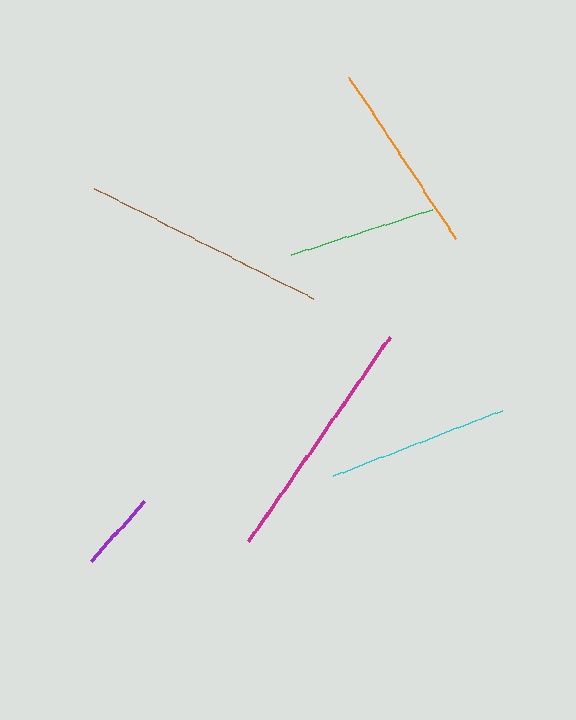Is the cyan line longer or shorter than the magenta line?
The magenta line is longer than the cyan line.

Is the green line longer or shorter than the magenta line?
The magenta line is longer than the green line.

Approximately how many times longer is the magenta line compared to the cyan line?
The magenta line is approximately 1.4 times the length of the cyan line.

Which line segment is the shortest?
The purple line is the shortest at approximately 80 pixels.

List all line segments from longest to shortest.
From longest to shortest: magenta, brown, orange, cyan, green, purple.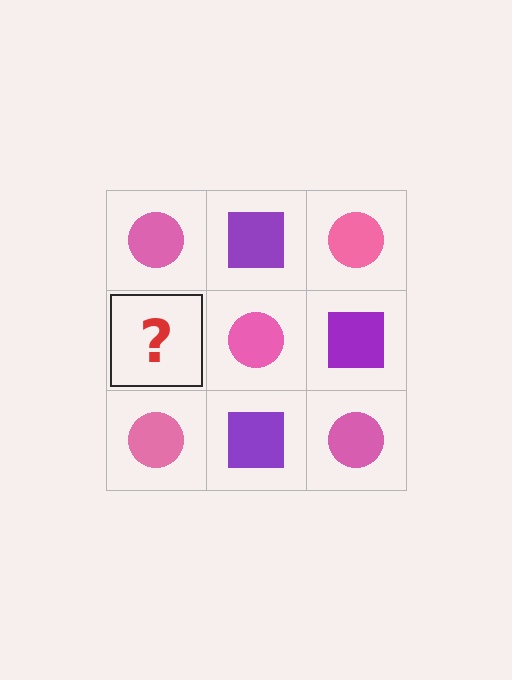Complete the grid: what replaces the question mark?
The question mark should be replaced with a purple square.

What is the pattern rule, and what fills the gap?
The rule is that it alternates pink circle and purple square in a checkerboard pattern. The gap should be filled with a purple square.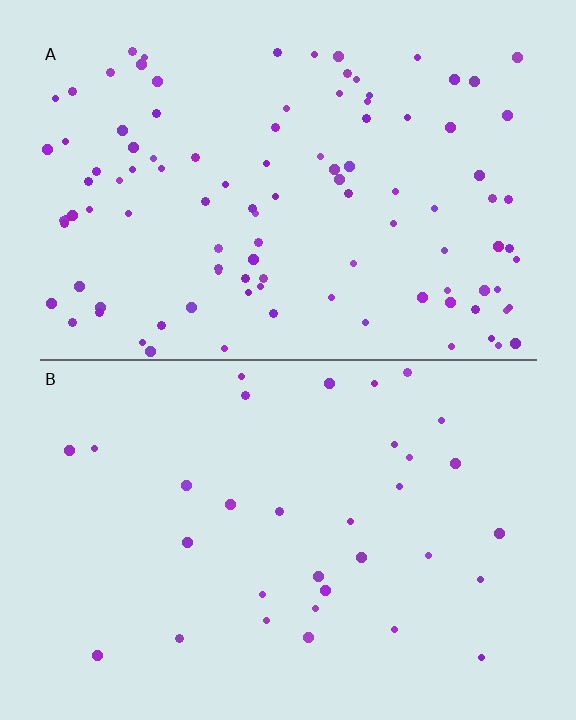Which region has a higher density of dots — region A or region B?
A (the top).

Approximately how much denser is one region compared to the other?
Approximately 3.2× — region A over region B.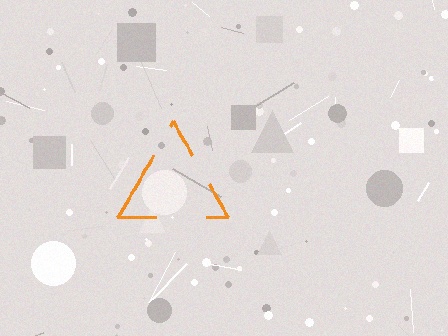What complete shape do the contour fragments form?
The contour fragments form a triangle.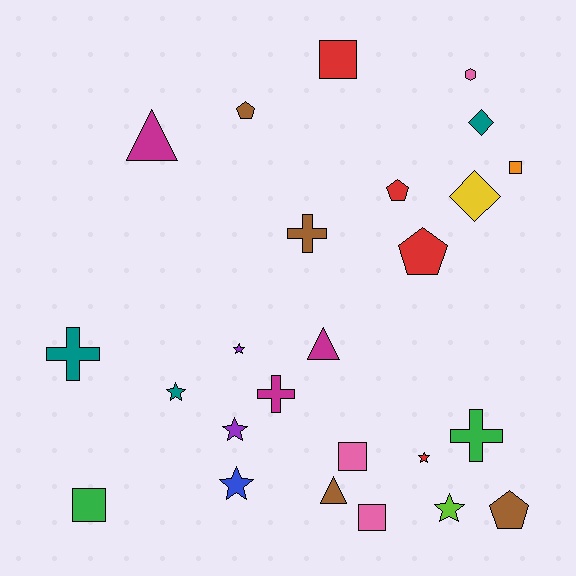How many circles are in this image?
There are no circles.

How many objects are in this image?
There are 25 objects.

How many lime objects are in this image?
There is 1 lime object.